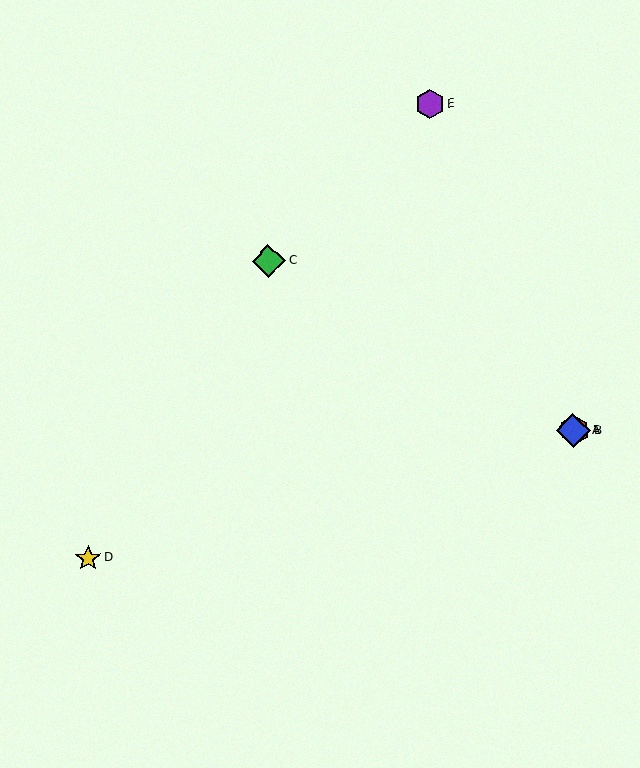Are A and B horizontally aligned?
Yes, both are at y≈430.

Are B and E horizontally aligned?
No, B is at y≈430 and E is at y≈104.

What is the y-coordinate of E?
Object E is at y≈104.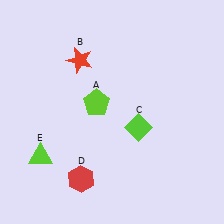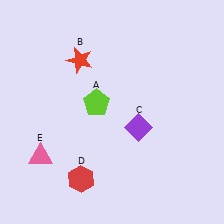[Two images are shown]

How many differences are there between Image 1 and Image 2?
There are 2 differences between the two images.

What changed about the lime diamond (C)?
In Image 1, C is lime. In Image 2, it changed to purple.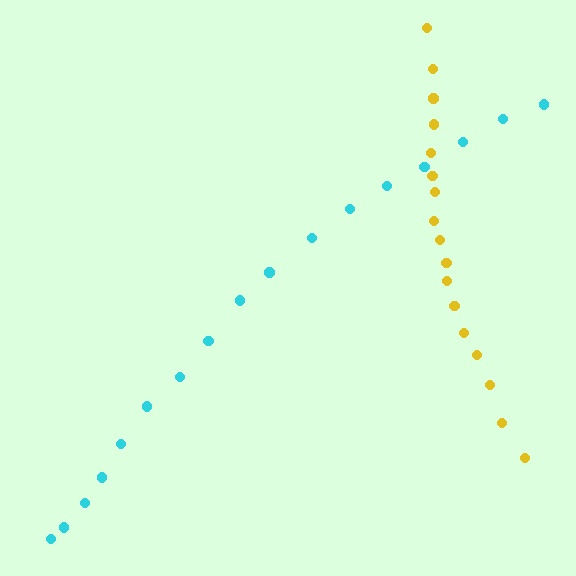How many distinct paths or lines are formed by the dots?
There are 2 distinct paths.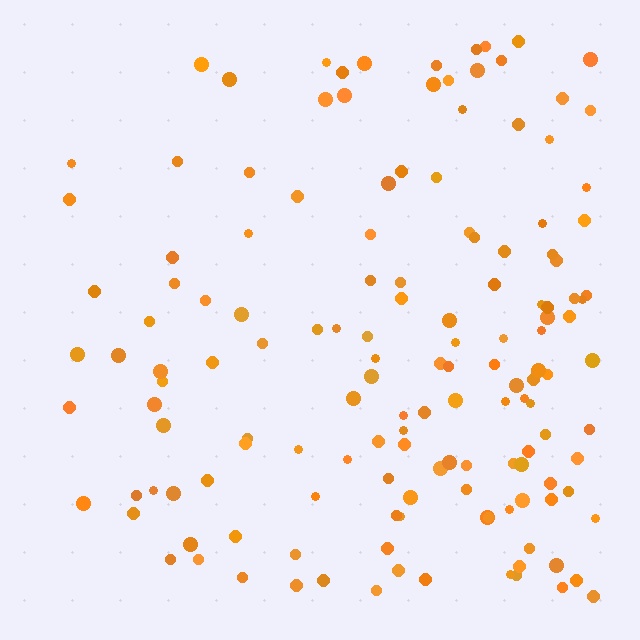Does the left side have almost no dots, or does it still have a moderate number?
Still a moderate number, just noticeably fewer than the right.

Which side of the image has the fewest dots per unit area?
The left.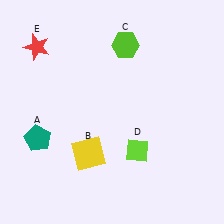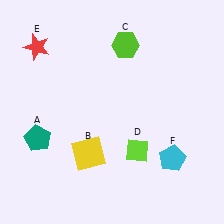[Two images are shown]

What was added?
A cyan pentagon (F) was added in Image 2.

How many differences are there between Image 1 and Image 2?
There is 1 difference between the two images.